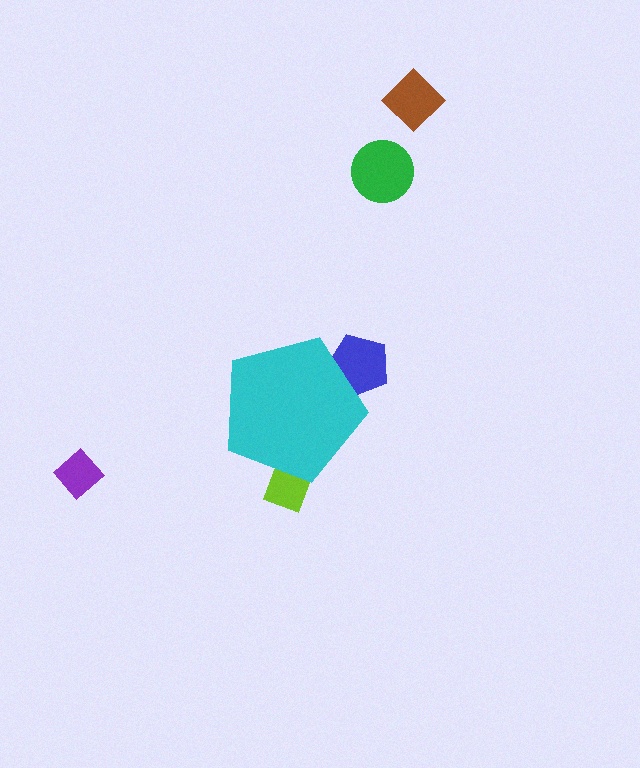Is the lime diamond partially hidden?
Yes, the lime diamond is partially hidden behind the cyan pentagon.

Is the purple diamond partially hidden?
No, the purple diamond is fully visible.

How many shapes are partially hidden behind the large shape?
2 shapes are partially hidden.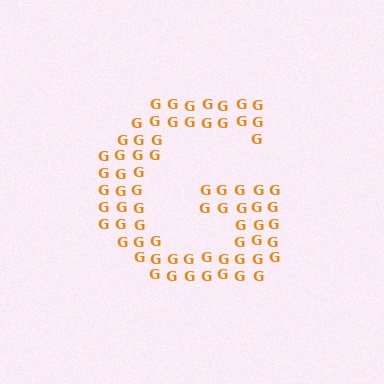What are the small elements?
The small elements are letter G's.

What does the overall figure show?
The overall figure shows the letter G.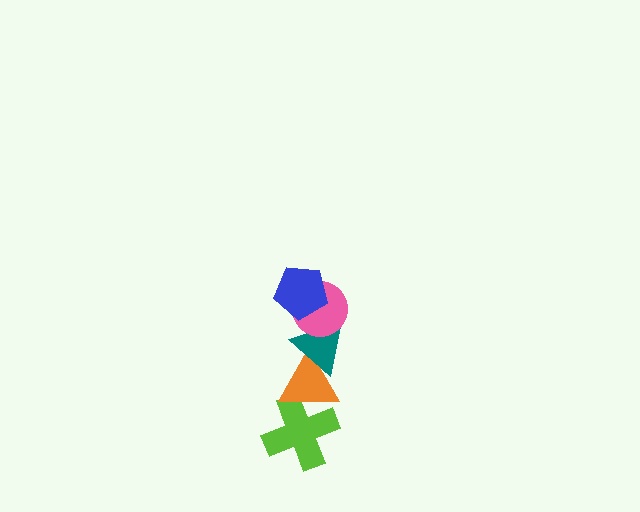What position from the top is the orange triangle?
The orange triangle is 4th from the top.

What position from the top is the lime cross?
The lime cross is 5th from the top.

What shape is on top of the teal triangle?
The pink circle is on top of the teal triangle.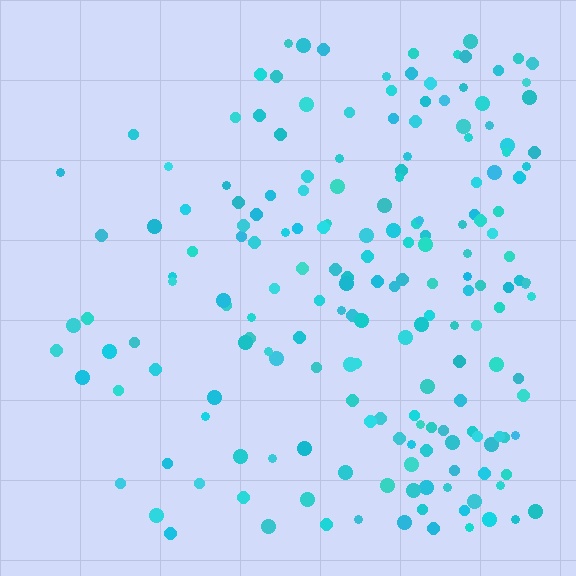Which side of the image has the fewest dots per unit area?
The left.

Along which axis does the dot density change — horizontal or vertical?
Horizontal.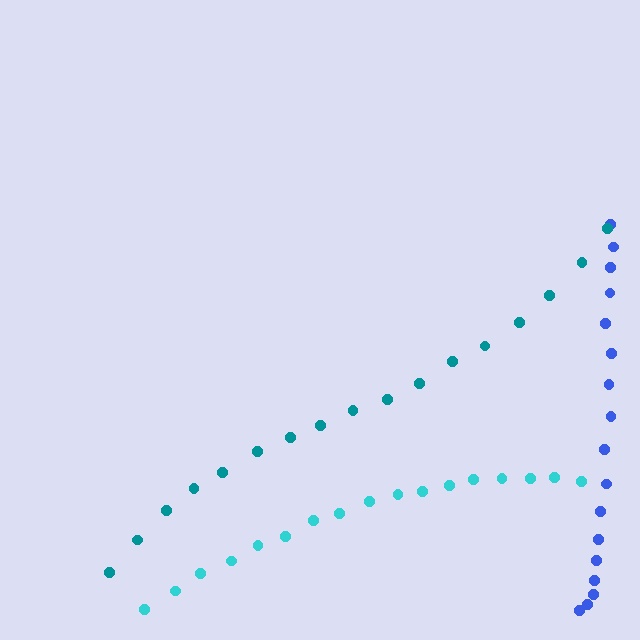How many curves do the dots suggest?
There are 3 distinct paths.